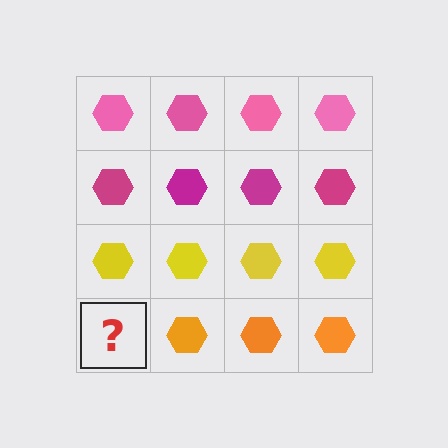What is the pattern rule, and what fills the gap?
The rule is that each row has a consistent color. The gap should be filled with an orange hexagon.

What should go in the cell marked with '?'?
The missing cell should contain an orange hexagon.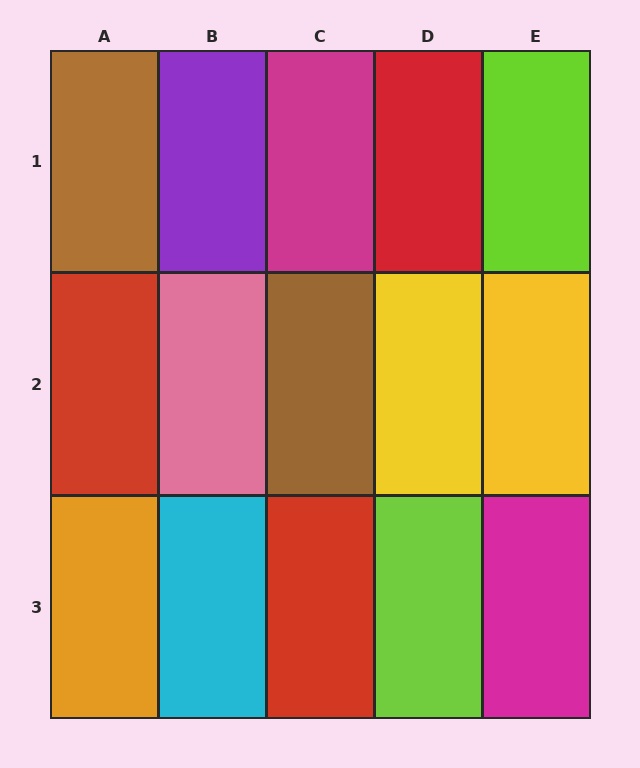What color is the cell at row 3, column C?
Red.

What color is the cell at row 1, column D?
Red.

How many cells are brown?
2 cells are brown.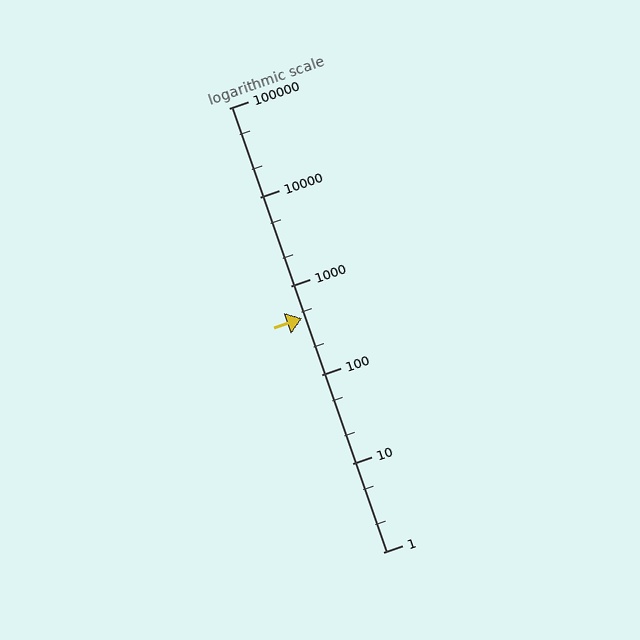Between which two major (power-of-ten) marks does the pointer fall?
The pointer is between 100 and 1000.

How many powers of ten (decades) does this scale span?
The scale spans 5 decades, from 1 to 100000.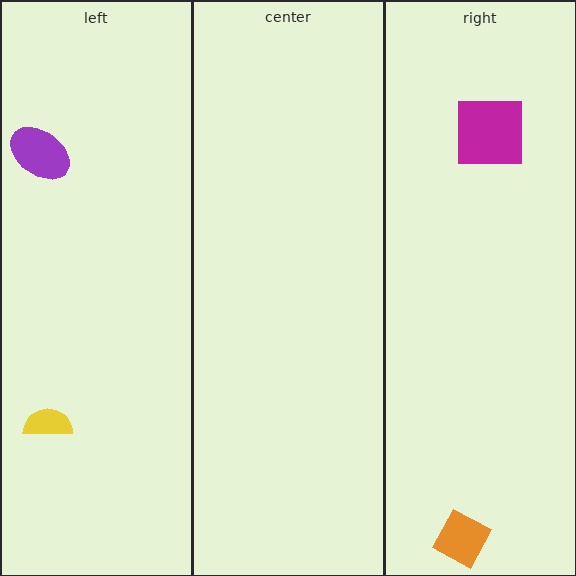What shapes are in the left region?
The yellow semicircle, the purple ellipse.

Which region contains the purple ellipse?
The left region.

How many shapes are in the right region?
2.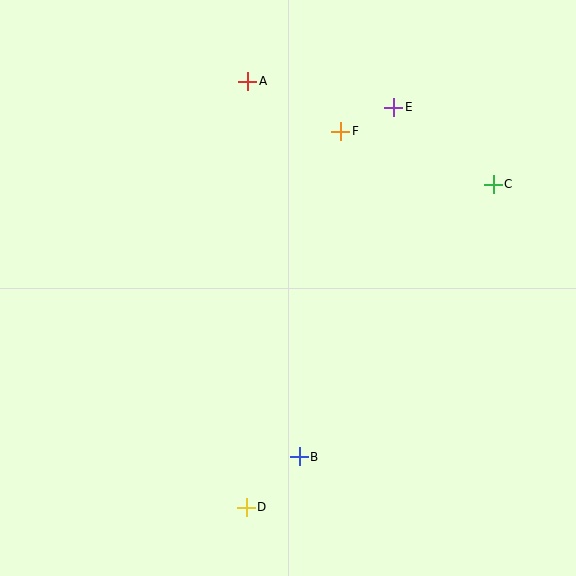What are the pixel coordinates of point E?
Point E is at (394, 107).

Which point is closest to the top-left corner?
Point A is closest to the top-left corner.